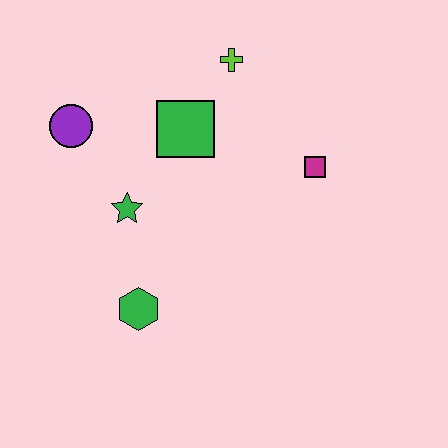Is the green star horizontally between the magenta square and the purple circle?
Yes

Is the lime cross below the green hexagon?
No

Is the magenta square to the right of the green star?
Yes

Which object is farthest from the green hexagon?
The lime cross is farthest from the green hexagon.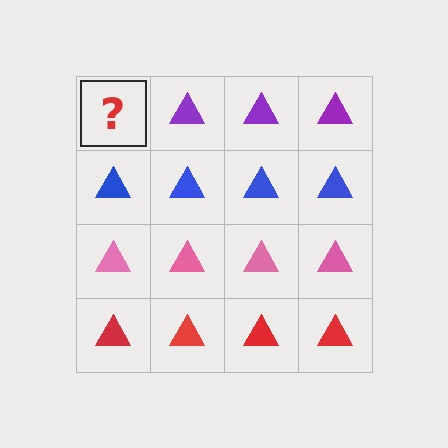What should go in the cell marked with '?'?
The missing cell should contain a purple triangle.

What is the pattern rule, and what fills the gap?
The rule is that each row has a consistent color. The gap should be filled with a purple triangle.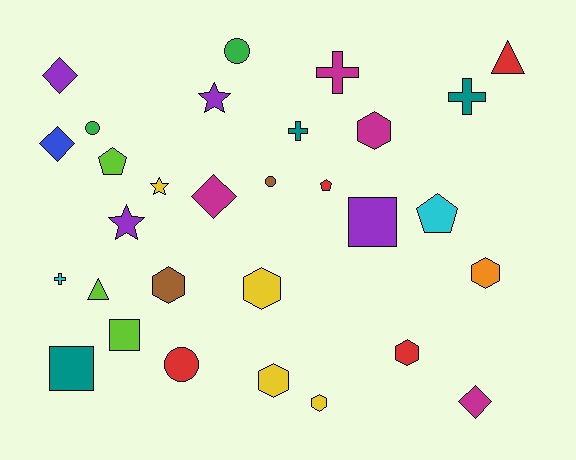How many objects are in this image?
There are 30 objects.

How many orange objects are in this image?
There is 1 orange object.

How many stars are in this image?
There are 3 stars.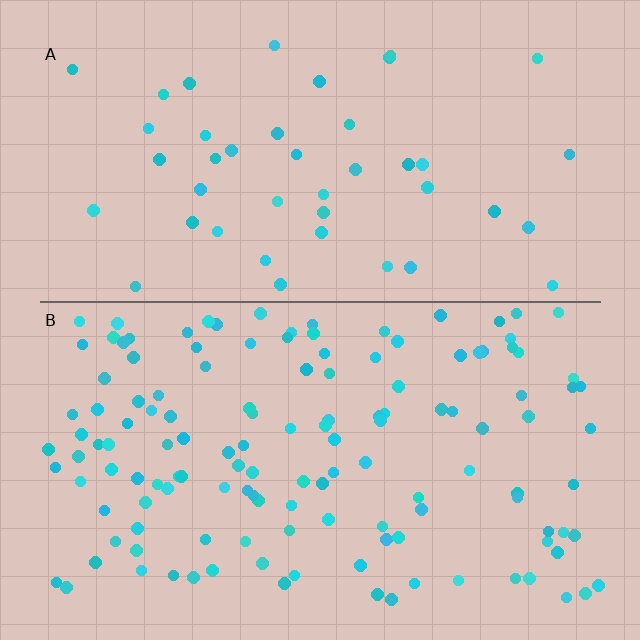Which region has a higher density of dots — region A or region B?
B (the bottom).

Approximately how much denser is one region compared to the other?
Approximately 3.1× — region B over region A.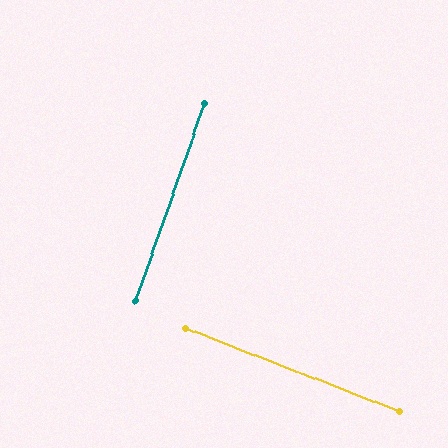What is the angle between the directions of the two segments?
Approximately 88 degrees.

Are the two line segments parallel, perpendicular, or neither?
Perpendicular — they meet at approximately 88°.